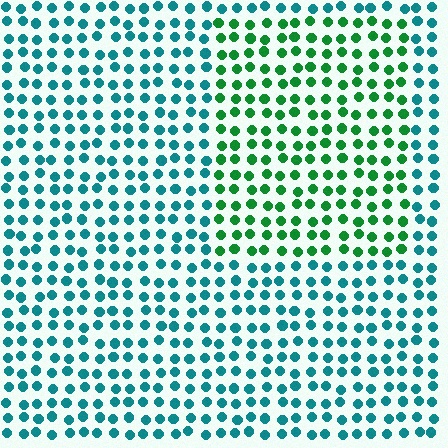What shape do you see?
I see a rectangle.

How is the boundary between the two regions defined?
The boundary is defined purely by a slight shift in hue (about 47 degrees). Spacing, size, and orientation are identical on both sides.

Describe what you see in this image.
The image is filled with small teal elements in a uniform arrangement. A rectangle-shaped region is visible where the elements are tinted to a slightly different hue, forming a subtle color boundary.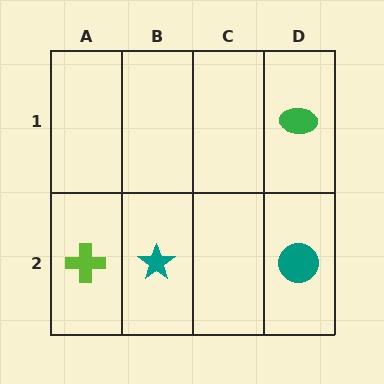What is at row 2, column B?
A teal star.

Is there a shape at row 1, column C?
No, that cell is empty.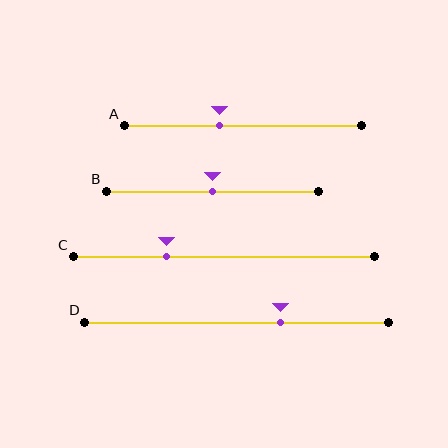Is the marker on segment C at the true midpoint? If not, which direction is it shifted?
No, the marker on segment C is shifted to the left by about 19% of the segment length.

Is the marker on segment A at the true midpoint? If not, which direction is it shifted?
No, the marker on segment A is shifted to the left by about 10% of the segment length.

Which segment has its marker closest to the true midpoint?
Segment B has its marker closest to the true midpoint.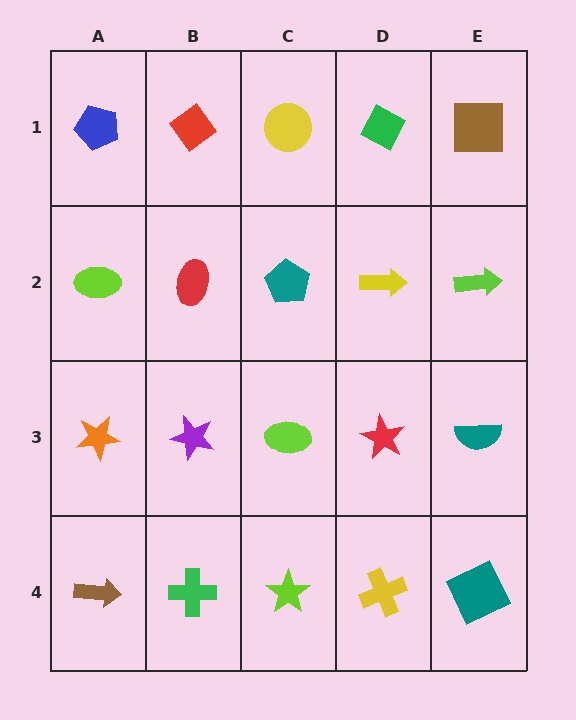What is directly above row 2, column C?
A yellow circle.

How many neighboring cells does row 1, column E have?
2.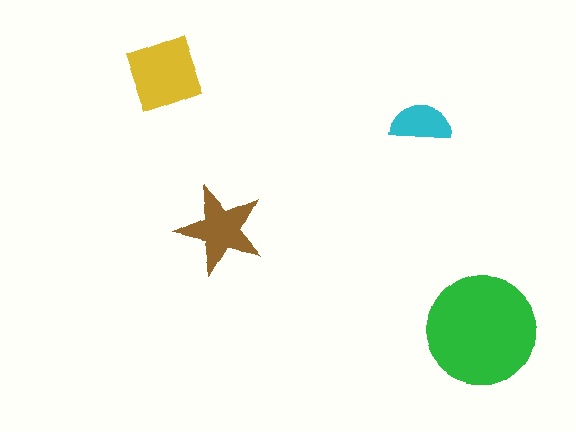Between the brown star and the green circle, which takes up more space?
The green circle.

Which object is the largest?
The green circle.